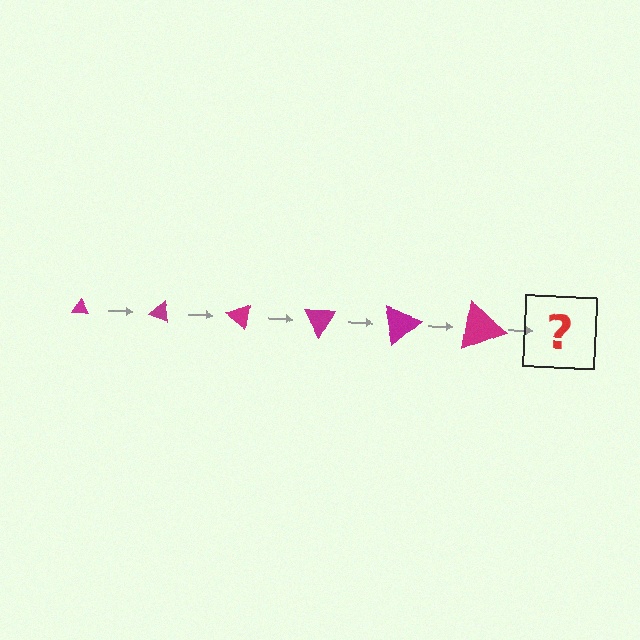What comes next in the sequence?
The next element should be a triangle, larger than the previous one and rotated 120 degrees from the start.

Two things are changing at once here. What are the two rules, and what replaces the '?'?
The two rules are that the triangle grows larger each step and it rotates 20 degrees each step. The '?' should be a triangle, larger than the previous one and rotated 120 degrees from the start.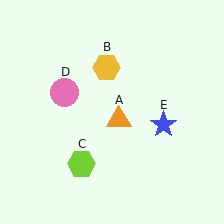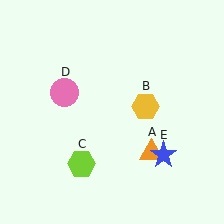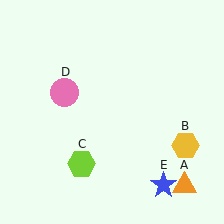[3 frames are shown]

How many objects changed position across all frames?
3 objects changed position: orange triangle (object A), yellow hexagon (object B), blue star (object E).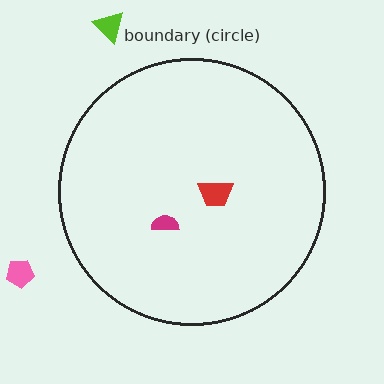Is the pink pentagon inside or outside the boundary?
Outside.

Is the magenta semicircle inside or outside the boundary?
Inside.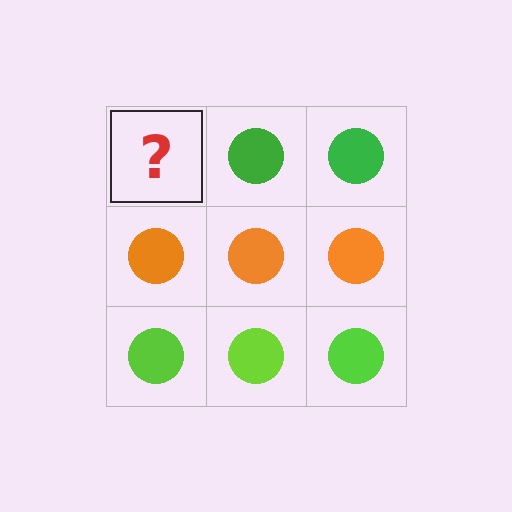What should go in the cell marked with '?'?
The missing cell should contain a green circle.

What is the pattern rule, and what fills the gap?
The rule is that each row has a consistent color. The gap should be filled with a green circle.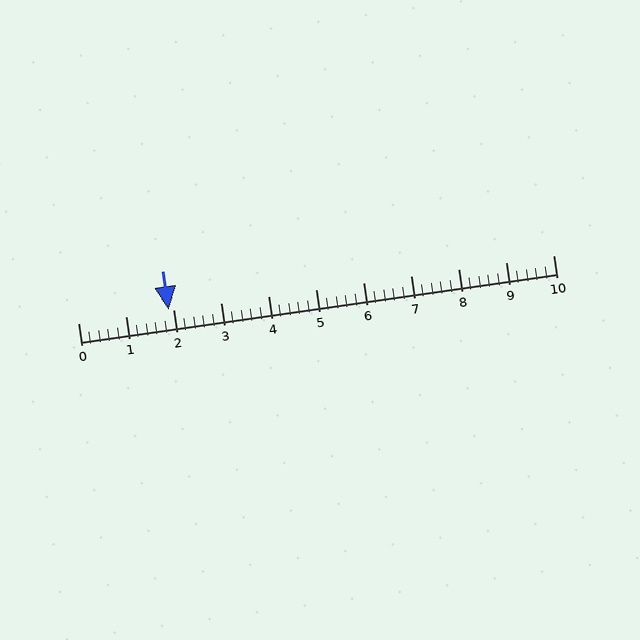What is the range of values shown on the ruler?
The ruler shows values from 0 to 10.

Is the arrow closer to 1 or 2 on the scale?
The arrow is closer to 2.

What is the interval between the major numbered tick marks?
The major tick marks are spaced 1 units apart.